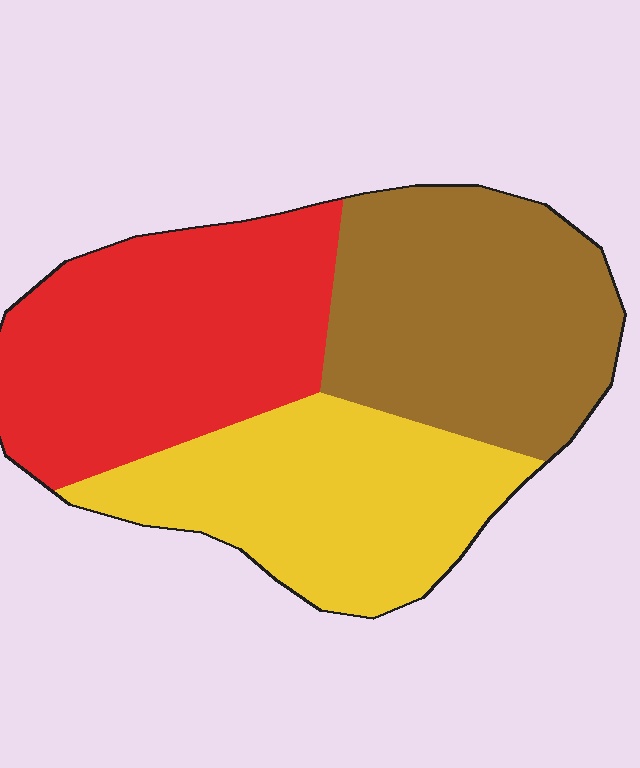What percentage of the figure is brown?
Brown covers roughly 35% of the figure.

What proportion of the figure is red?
Red covers roughly 35% of the figure.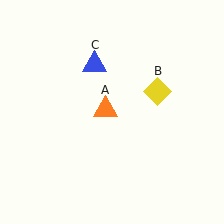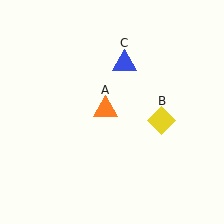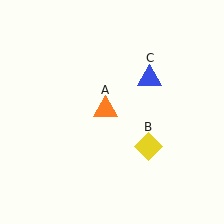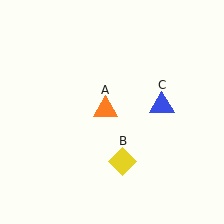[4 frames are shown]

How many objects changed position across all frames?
2 objects changed position: yellow diamond (object B), blue triangle (object C).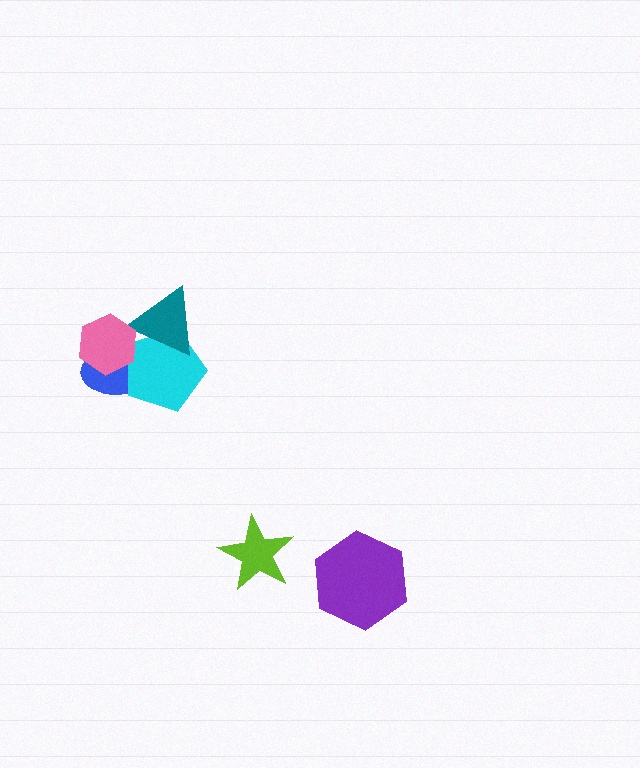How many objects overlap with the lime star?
0 objects overlap with the lime star.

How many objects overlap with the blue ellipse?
2 objects overlap with the blue ellipse.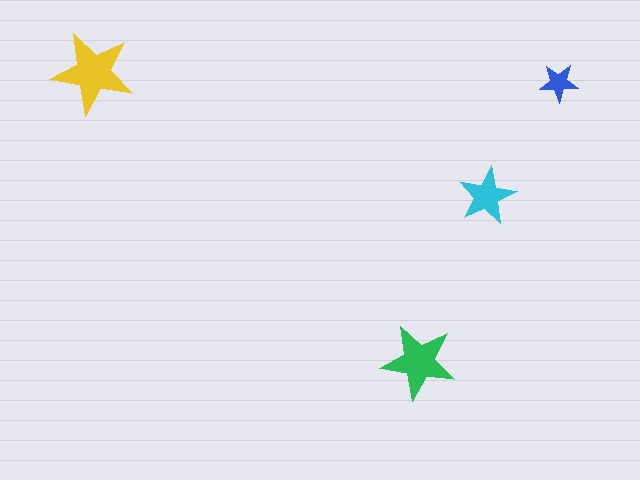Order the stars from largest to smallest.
the yellow one, the green one, the cyan one, the blue one.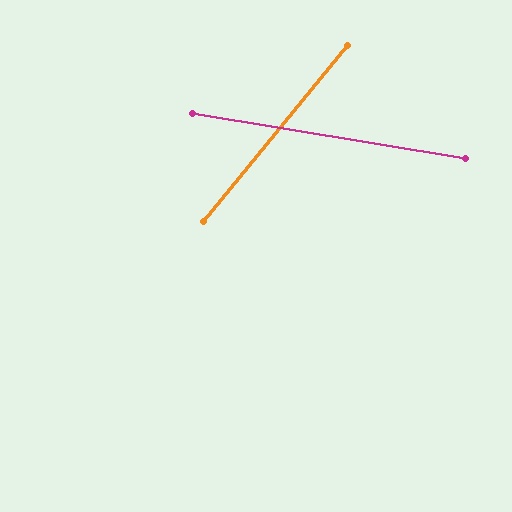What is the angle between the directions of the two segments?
Approximately 60 degrees.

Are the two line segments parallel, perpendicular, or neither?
Neither parallel nor perpendicular — they differ by about 60°.